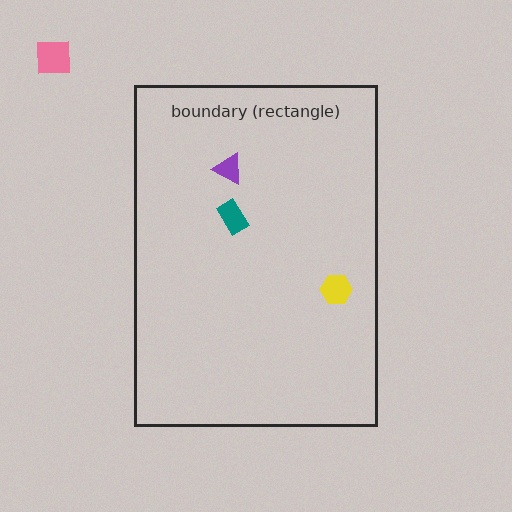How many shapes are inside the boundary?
3 inside, 1 outside.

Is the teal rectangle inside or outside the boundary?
Inside.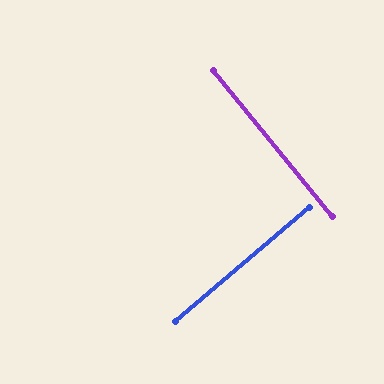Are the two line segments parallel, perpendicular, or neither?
Perpendicular — they meet at approximately 89°.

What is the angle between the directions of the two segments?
Approximately 89 degrees.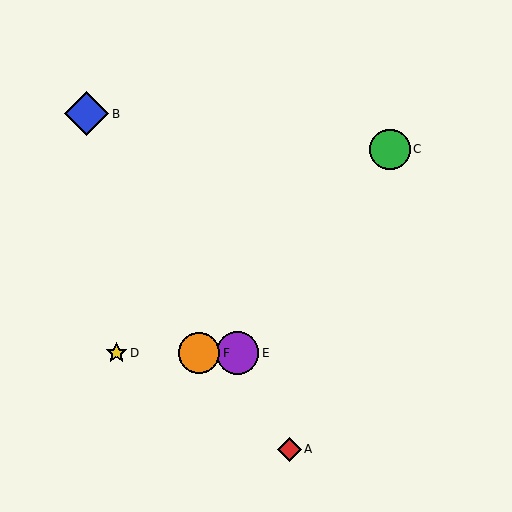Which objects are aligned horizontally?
Objects D, E, F are aligned horizontally.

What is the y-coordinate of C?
Object C is at y≈149.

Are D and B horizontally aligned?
No, D is at y≈353 and B is at y≈114.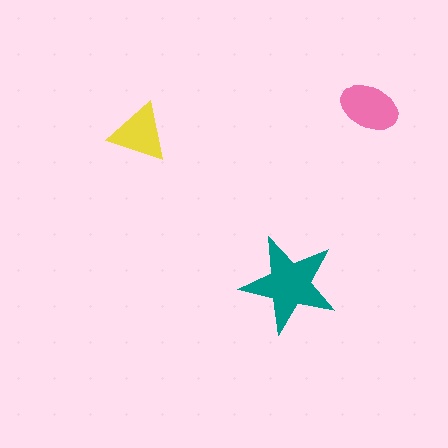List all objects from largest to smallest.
The teal star, the pink ellipse, the yellow triangle.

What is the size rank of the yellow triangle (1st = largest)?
3rd.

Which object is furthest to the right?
The pink ellipse is rightmost.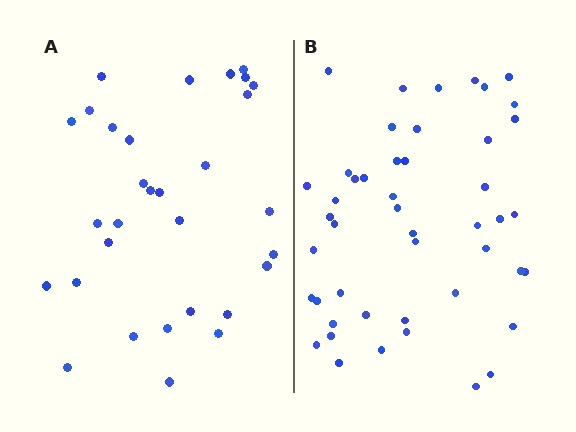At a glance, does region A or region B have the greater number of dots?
Region B (the right region) has more dots.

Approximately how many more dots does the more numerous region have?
Region B has approximately 15 more dots than region A.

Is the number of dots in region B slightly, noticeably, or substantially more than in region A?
Region B has substantially more. The ratio is roughly 1.5 to 1.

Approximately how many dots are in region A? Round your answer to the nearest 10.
About 30 dots. (The exact count is 31, which rounds to 30.)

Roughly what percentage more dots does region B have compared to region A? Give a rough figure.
About 50% more.